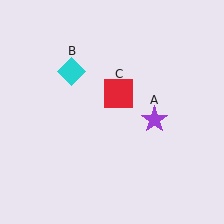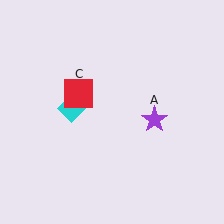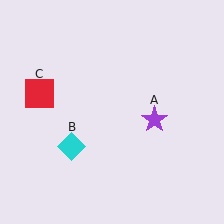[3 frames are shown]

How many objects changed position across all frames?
2 objects changed position: cyan diamond (object B), red square (object C).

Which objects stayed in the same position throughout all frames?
Purple star (object A) remained stationary.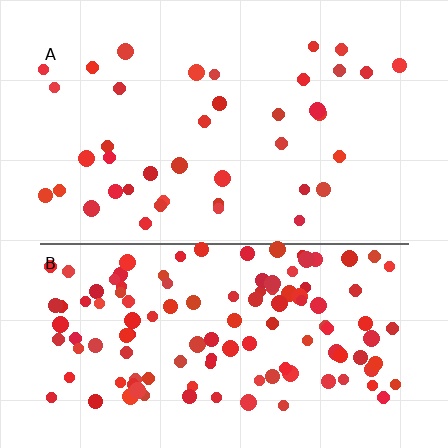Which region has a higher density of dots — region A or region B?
B (the bottom).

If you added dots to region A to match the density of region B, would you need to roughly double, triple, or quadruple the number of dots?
Approximately triple.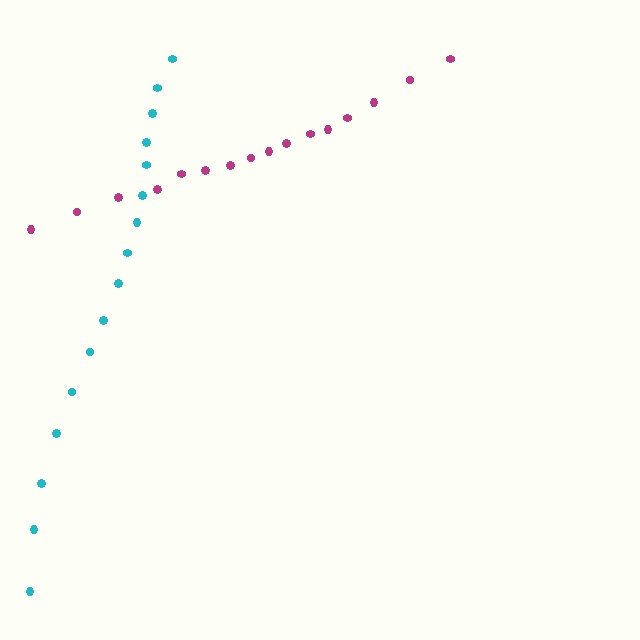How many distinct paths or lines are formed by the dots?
There are 2 distinct paths.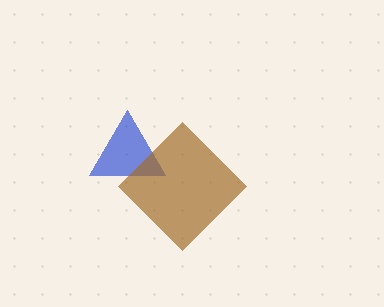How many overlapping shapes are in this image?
There are 2 overlapping shapes in the image.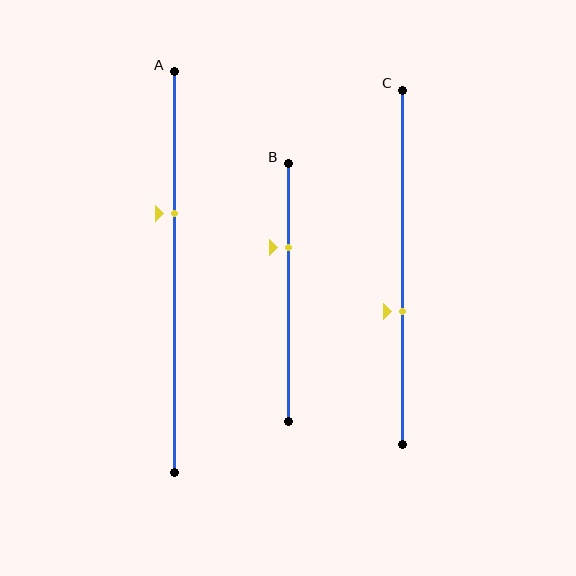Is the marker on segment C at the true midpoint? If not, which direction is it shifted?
No, the marker on segment C is shifted downward by about 12% of the segment length.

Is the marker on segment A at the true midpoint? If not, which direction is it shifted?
No, the marker on segment A is shifted upward by about 15% of the segment length.